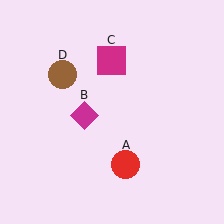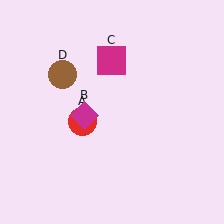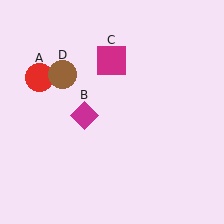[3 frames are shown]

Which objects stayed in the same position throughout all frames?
Magenta diamond (object B) and magenta square (object C) and brown circle (object D) remained stationary.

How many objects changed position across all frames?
1 object changed position: red circle (object A).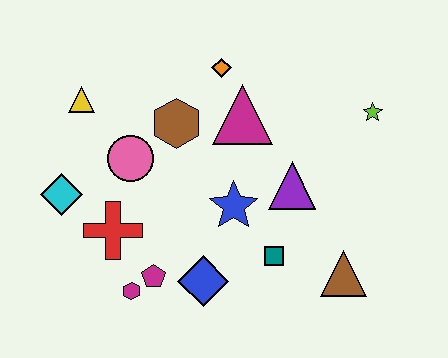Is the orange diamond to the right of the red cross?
Yes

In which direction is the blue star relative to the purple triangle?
The blue star is to the left of the purple triangle.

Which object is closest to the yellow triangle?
The pink circle is closest to the yellow triangle.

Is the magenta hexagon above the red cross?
No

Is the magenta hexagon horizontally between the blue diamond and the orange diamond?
No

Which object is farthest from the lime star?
The cyan diamond is farthest from the lime star.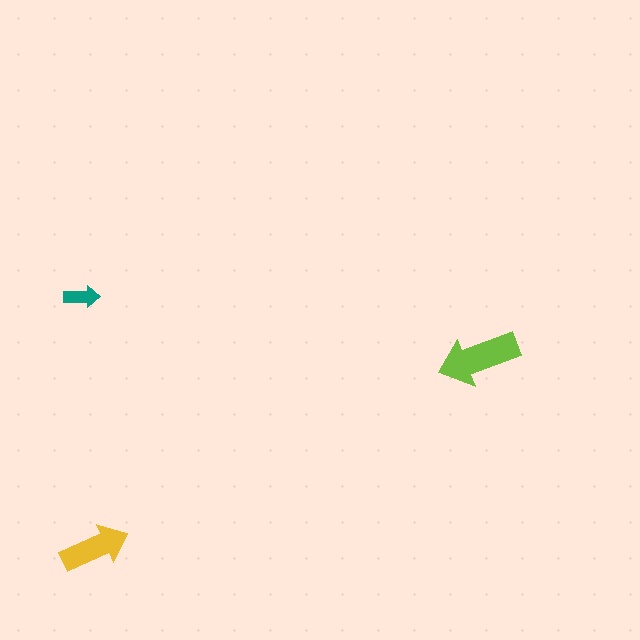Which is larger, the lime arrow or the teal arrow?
The lime one.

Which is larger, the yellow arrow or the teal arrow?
The yellow one.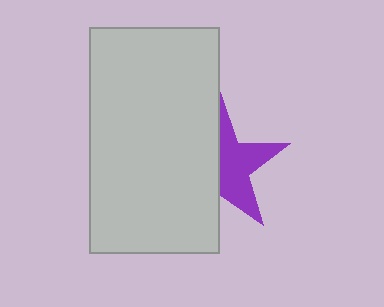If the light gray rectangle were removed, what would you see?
You would see the complete purple star.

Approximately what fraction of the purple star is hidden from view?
Roughly 48% of the purple star is hidden behind the light gray rectangle.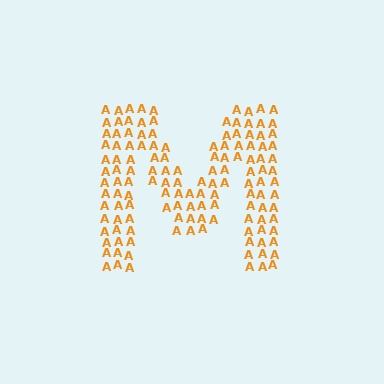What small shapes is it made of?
It is made of small letter A's.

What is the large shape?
The large shape is the letter M.